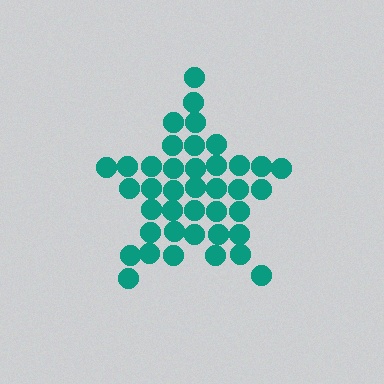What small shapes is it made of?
It is made of small circles.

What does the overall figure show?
The overall figure shows a star.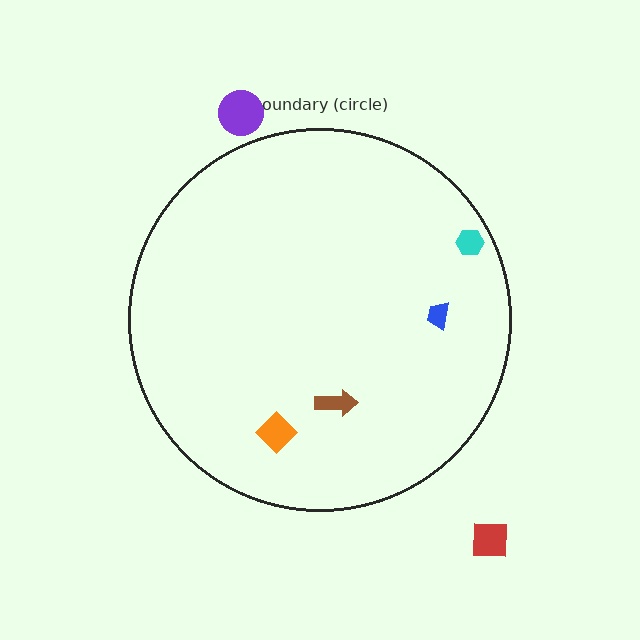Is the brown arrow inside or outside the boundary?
Inside.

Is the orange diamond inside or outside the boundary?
Inside.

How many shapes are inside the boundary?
4 inside, 2 outside.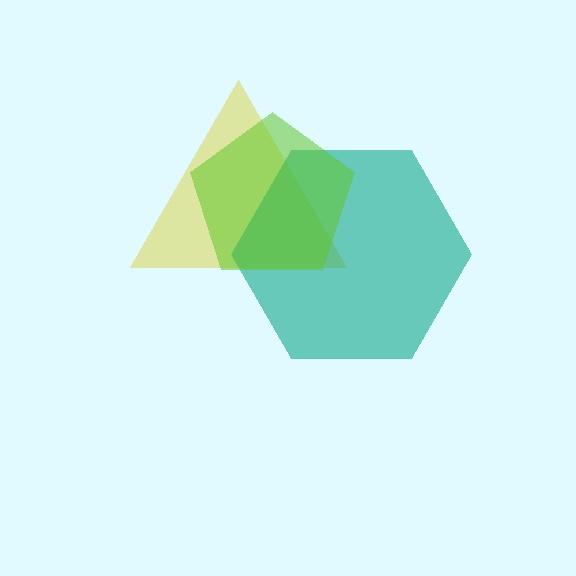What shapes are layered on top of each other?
The layered shapes are: a yellow triangle, a teal hexagon, a lime pentagon.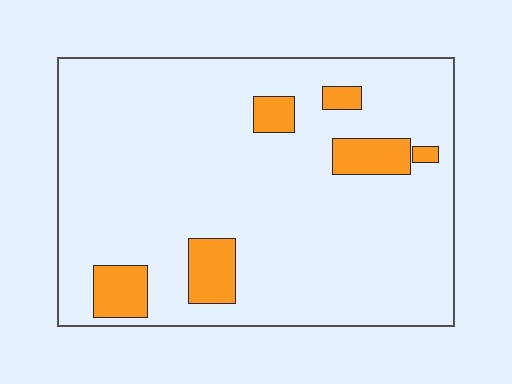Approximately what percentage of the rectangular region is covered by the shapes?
Approximately 10%.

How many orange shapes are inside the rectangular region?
6.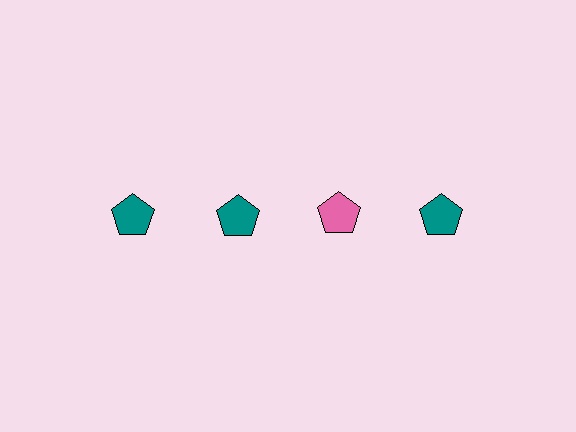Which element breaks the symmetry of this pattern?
The pink pentagon in the top row, center column breaks the symmetry. All other shapes are teal pentagons.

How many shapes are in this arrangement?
There are 4 shapes arranged in a grid pattern.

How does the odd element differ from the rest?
It has a different color: pink instead of teal.